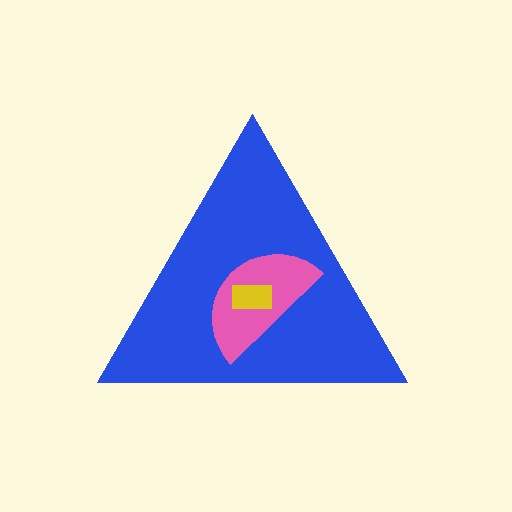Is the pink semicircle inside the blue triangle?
Yes.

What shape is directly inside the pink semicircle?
The yellow rectangle.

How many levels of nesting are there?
3.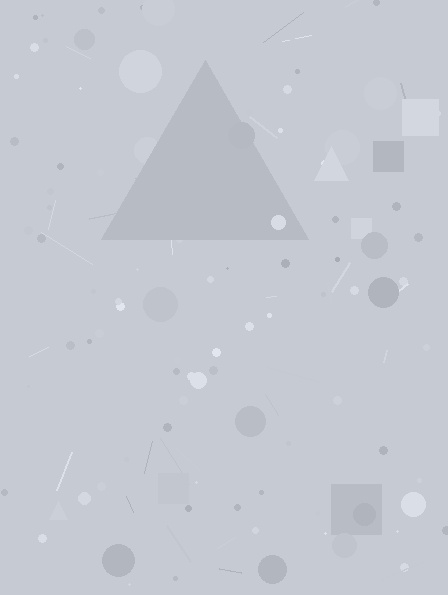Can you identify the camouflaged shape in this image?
The camouflaged shape is a triangle.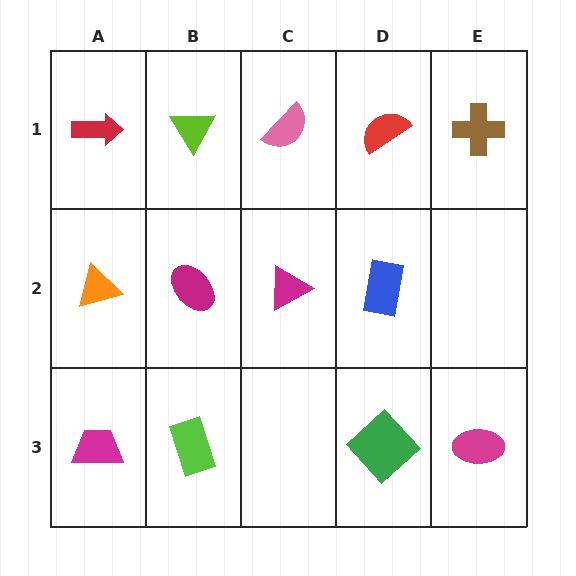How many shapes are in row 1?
5 shapes.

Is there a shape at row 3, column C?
No, that cell is empty.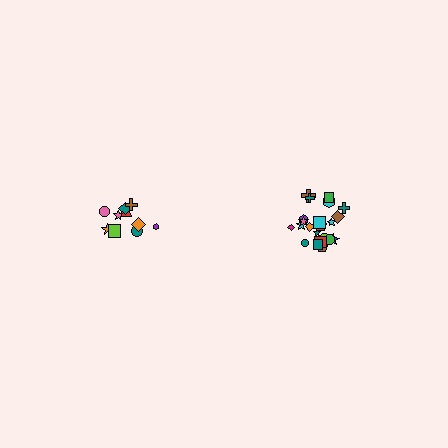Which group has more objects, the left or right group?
The right group.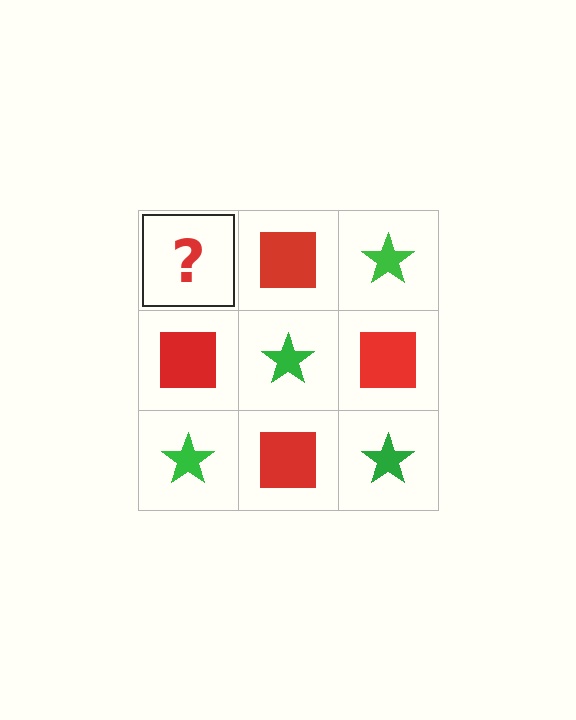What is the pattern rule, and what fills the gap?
The rule is that it alternates green star and red square in a checkerboard pattern. The gap should be filled with a green star.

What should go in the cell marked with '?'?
The missing cell should contain a green star.